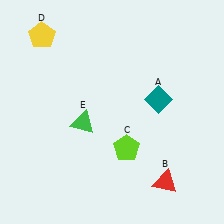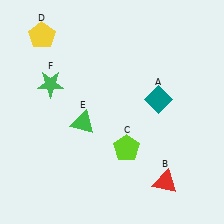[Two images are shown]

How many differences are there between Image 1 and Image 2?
There is 1 difference between the two images.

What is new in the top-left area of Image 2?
A green star (F) was added in the top-left area of Image 2.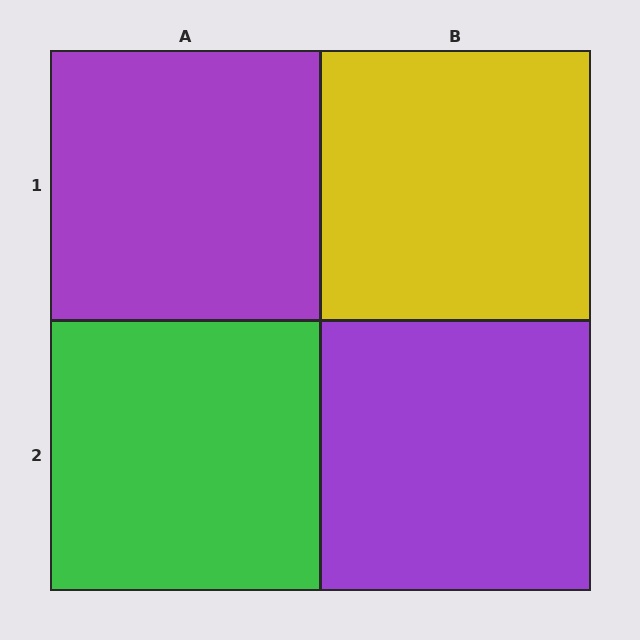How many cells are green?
1 cell is green.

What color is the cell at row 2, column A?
Green.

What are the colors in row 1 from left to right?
Purple, yellow.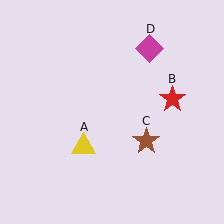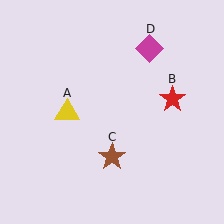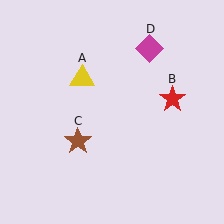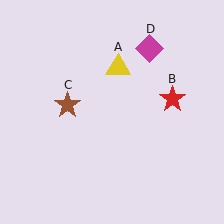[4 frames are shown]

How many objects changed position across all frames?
2 objects changed position: yellow triangle (object A), brown star (object C).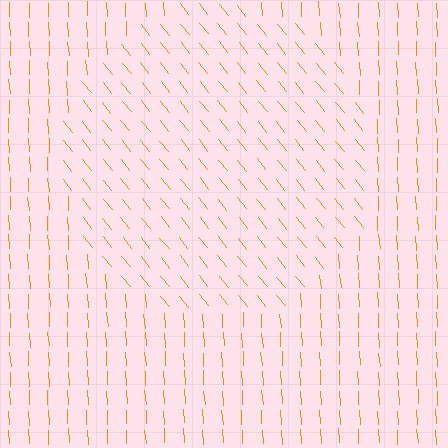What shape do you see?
I see a circle.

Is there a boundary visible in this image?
Yes, there is a texture boundary formed by a change in line orientation.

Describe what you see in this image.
The image is filled with small orange line segments. A circle region in the image has lines oriented differently from the surrounding lines, creating a visible texture boundary.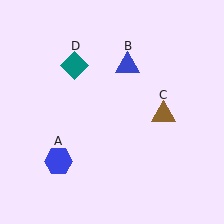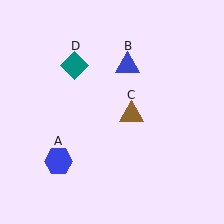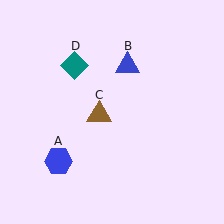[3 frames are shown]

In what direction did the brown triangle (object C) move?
The brown triangle (object C) moved left.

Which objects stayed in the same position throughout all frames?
Blue hexagon (object A) and blue triangle (object B) and teal diamond (object D) remained stationary.